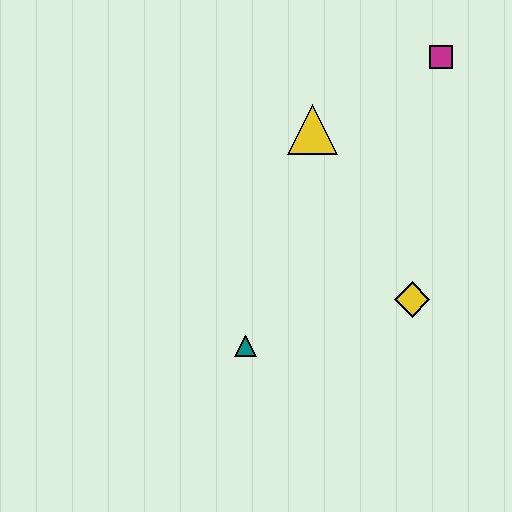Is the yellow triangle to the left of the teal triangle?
No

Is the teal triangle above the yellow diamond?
No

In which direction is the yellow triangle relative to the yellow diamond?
The yellow triangle is above the yellow diamond.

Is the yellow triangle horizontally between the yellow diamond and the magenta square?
No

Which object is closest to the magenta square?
The yellow triangle is closest to the magenta square.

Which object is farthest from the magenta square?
The teal triangle is farthest from the magenta square.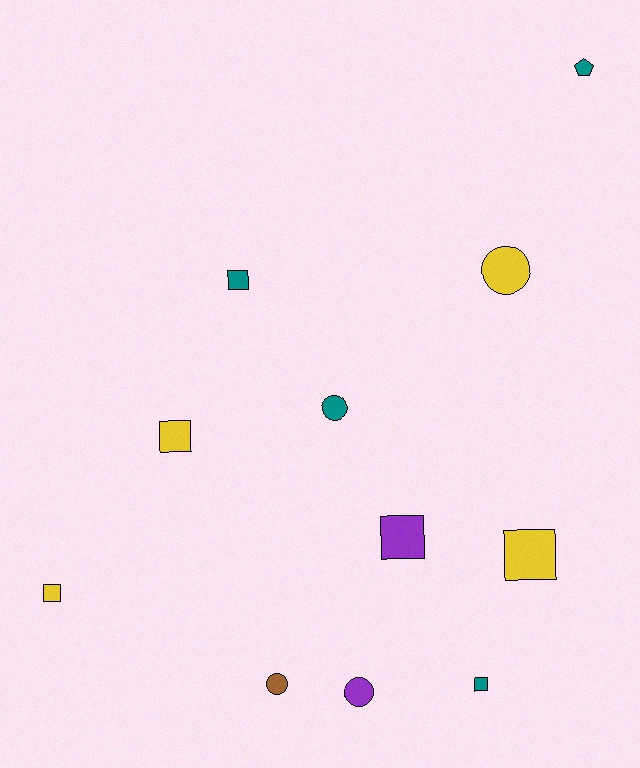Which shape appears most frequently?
Square, with 6 objects.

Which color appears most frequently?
Yellow, with 4 objects.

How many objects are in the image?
There are 11 objects.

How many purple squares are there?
There is 1 purple square.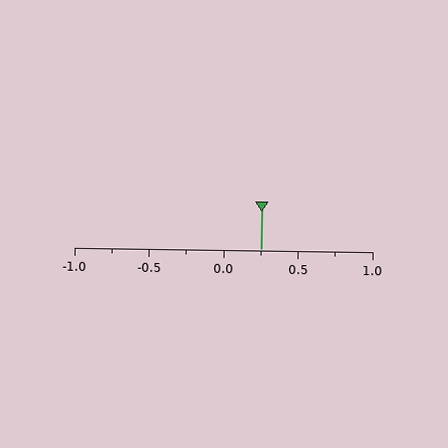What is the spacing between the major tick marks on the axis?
The major ticks are spaced 0.5 apart.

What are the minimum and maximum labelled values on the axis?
The axis runs from -1.0 to 1.0.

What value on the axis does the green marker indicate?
The marker indicates approximately 0.25.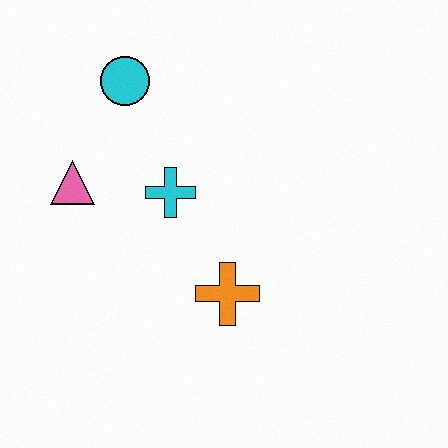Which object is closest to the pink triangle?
The cyan cross is closest to the pink triangle.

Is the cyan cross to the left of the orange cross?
Yes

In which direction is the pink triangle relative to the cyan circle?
The pink triangle is below the cyan circle.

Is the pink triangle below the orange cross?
No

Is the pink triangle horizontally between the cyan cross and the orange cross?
No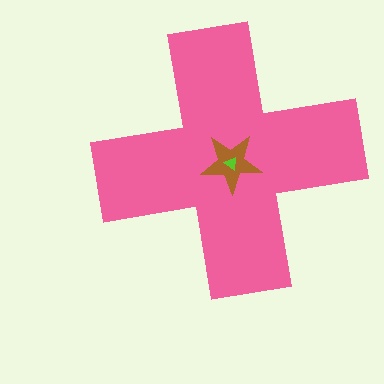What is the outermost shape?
The pink cross.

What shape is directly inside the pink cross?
The brown star.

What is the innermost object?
The lime triangle.